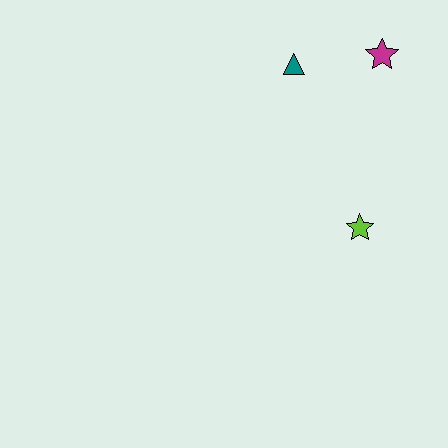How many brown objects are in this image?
There are no brown objects.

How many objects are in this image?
There are 3 objects.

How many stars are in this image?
There are 2 stars.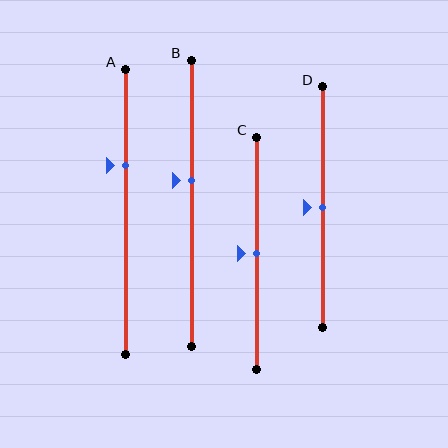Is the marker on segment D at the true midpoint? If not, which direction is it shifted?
Yes, the marker on segment D is at the true midpoint.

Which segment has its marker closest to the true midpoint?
Segment C has its marker closest to the true midpoint.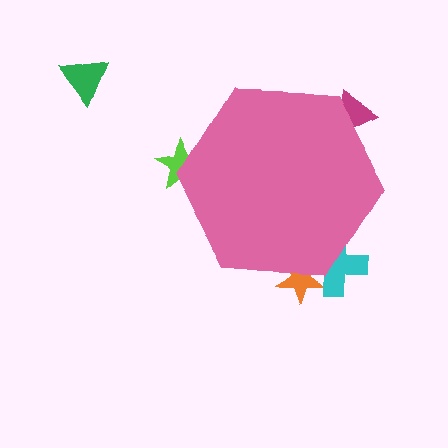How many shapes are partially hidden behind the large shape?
4 shapes are partially hidden.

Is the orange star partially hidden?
Yes, the orange star is partially hidden behind the pink hexagon.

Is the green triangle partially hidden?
No, the green triangle is fully visible.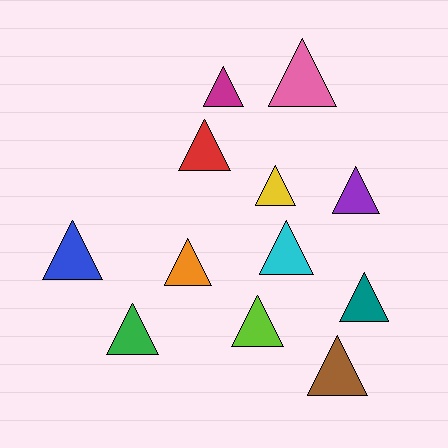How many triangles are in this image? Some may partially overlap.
There are 12 triangles.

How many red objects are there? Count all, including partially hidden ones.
There is 1 red object.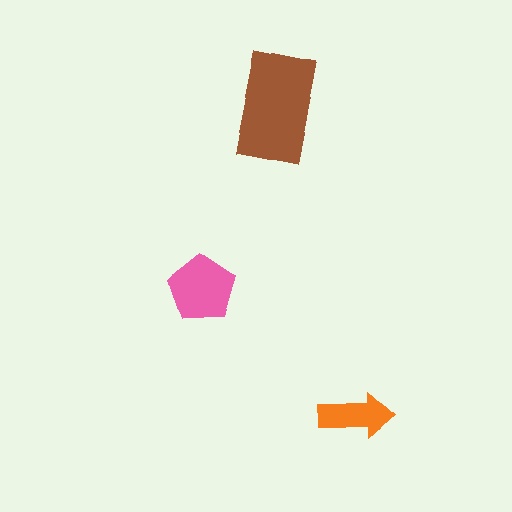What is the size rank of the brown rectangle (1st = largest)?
1st.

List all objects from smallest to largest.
The orange arrow, the pink pentagon, the brown rectangle.